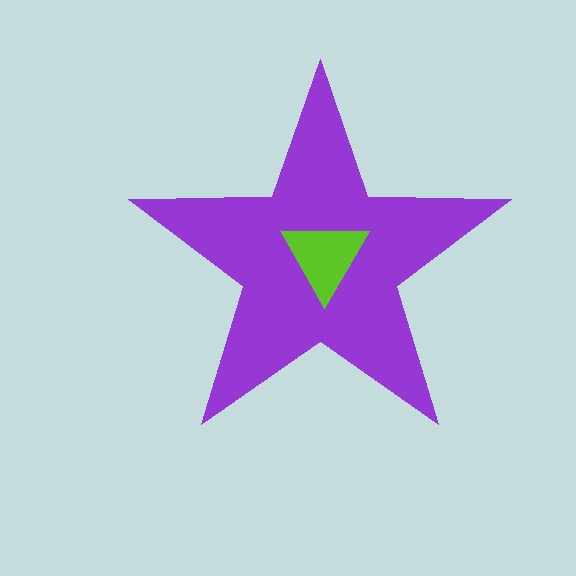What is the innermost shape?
The lime triangle.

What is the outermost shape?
The purple star.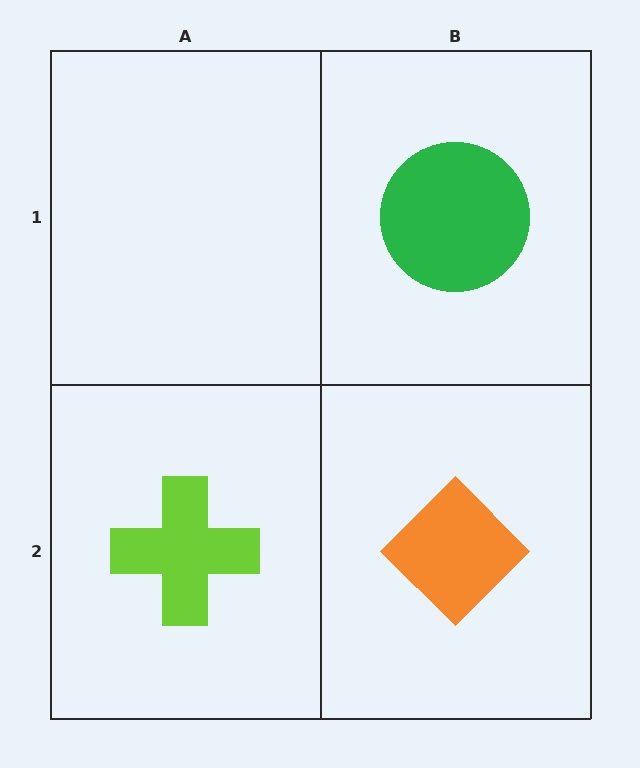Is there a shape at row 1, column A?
No, that cell is empty.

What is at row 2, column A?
A lime cross.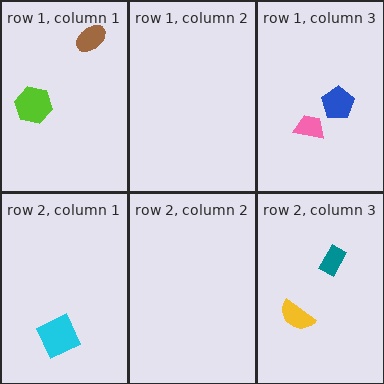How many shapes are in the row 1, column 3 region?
2.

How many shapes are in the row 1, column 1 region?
2.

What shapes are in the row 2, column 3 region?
The yellow semicircle, the teal rectangle.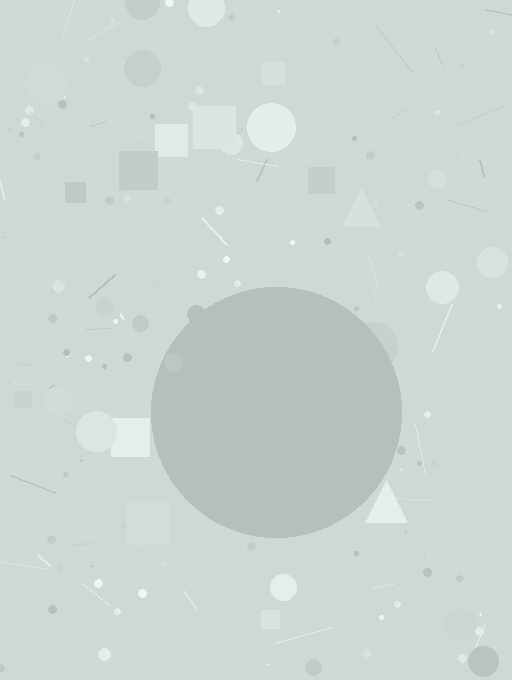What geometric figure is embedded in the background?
A circle is embedded in the background.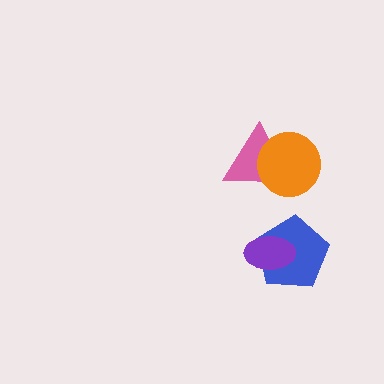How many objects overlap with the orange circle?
1 object overlaps with the orange circle.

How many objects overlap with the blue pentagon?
1 object overlaps with the blue pentagon.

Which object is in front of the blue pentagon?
The purple ellipse is in front of the blue pentagon.